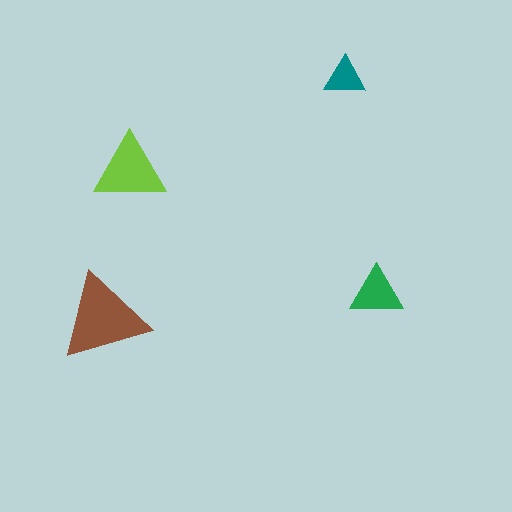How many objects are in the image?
There are 4 objects in the image.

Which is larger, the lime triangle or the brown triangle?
The brown one.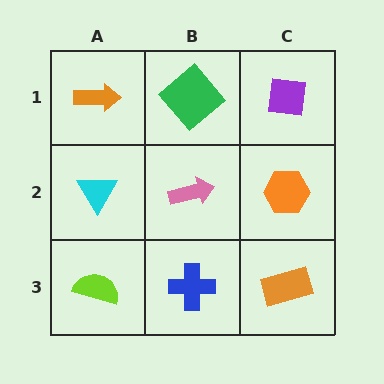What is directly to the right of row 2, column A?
A pink arrow.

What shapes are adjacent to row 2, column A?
An orange arrow (row 1, column A), a lime semicircle (row 3, column A), a pink arrow (row 2, column B).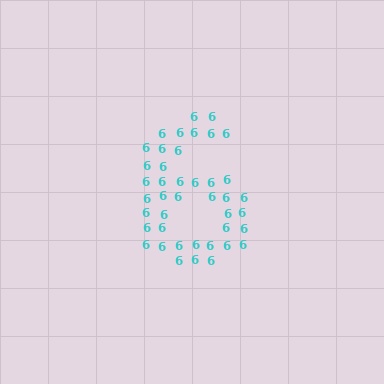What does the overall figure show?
The overall figure shows the digit 6.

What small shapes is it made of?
It is made of small digit 6's.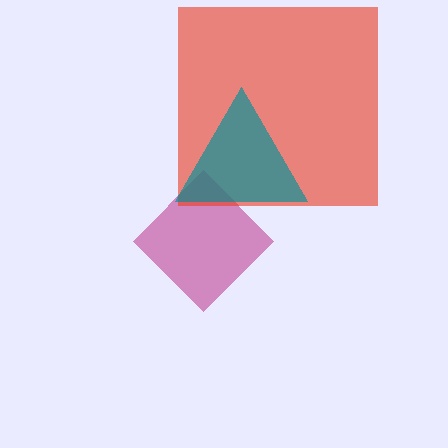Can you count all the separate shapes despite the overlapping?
Yes, there are 3 separate shapes.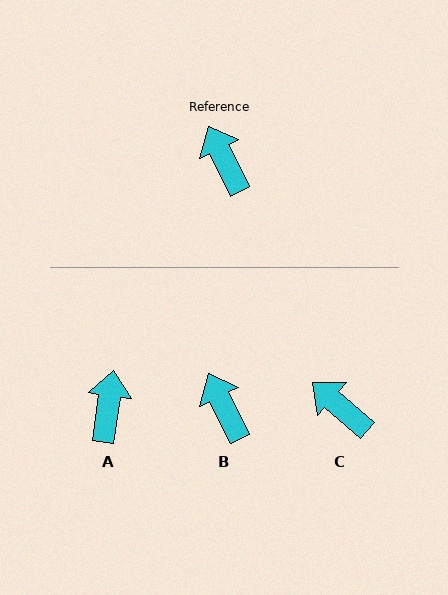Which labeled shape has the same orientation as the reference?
B.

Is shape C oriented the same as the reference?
No, it is off by about 23 degrees.